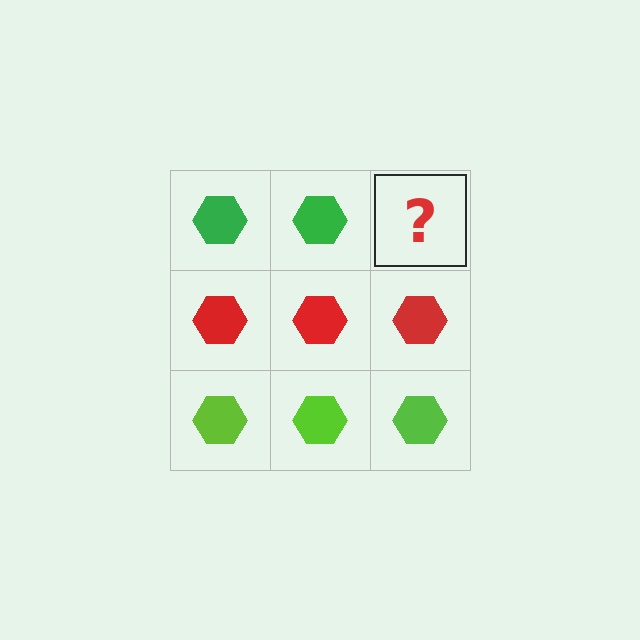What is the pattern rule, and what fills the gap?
The rule is that each row has a consistent color. The gap should be filled with a green hexagon.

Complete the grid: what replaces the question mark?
The question mark should be replaced with a green hexagon.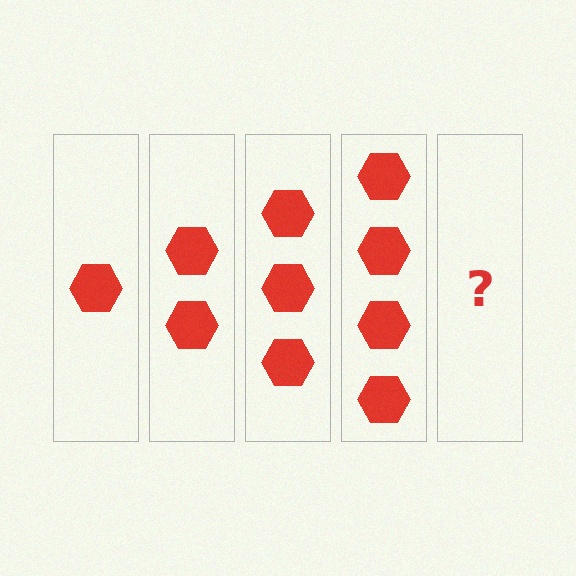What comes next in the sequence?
The next element should be 5 hexagons.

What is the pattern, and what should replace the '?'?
The pattern is that each step adds one more hexagon. The '?' should be 5 hexagons.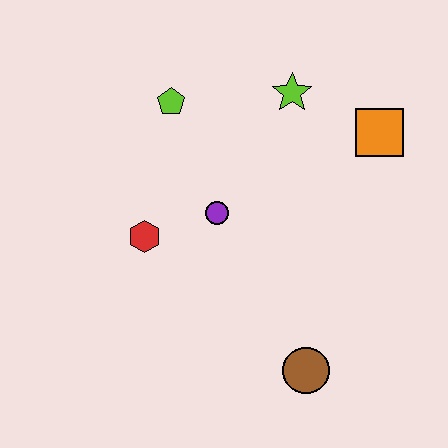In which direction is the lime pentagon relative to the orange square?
The lime pentagon is to the left of the orange square.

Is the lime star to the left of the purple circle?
No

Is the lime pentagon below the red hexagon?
No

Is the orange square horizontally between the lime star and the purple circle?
No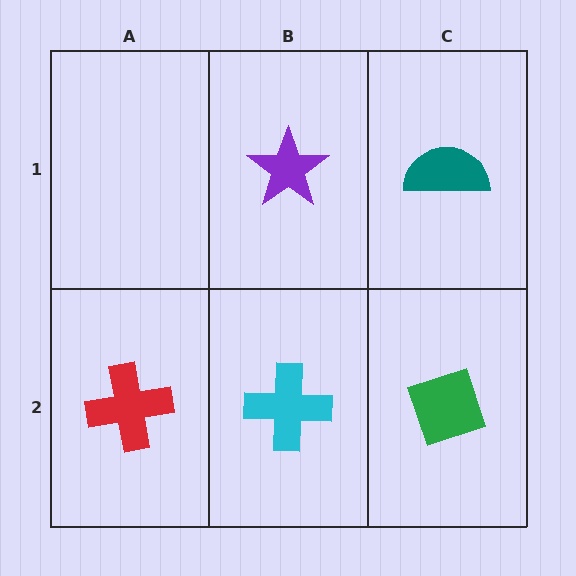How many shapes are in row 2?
3 shapes.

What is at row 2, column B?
A cyan cross.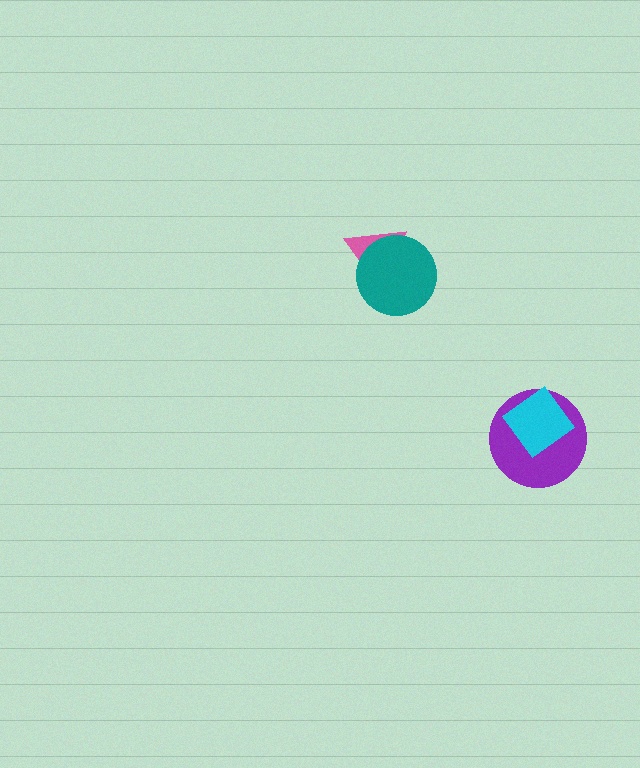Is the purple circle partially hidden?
Yes, it is partially covered by another shape.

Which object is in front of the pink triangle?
The teal circle is in front of the pink triangle.